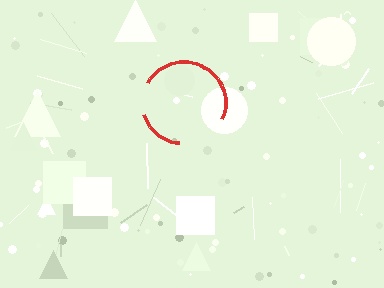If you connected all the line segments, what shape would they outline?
They would outline a circle.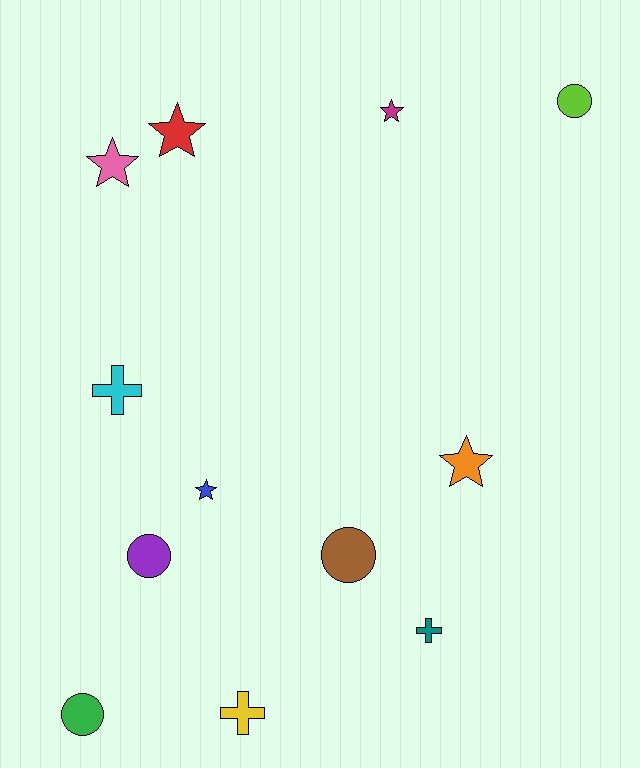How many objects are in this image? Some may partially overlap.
There are 12 objects.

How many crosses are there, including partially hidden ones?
There are 3 crosses.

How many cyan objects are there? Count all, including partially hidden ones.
There is 1 cyan object.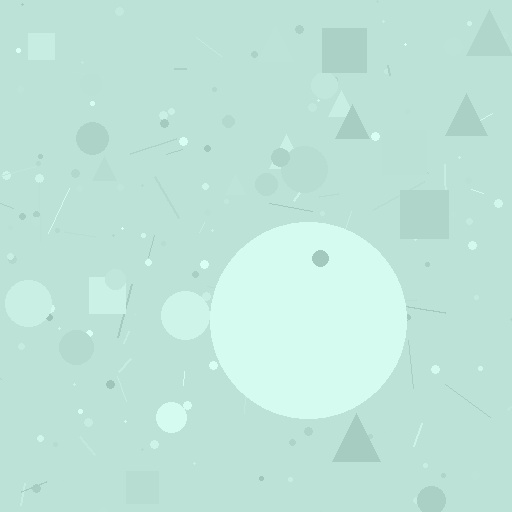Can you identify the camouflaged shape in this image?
The camouflaged shape is a circle.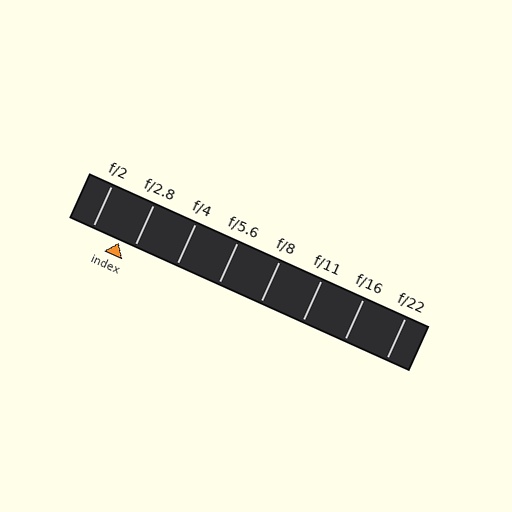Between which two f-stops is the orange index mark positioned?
The index mark is between f/2 and f/2.8.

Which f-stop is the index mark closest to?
The index mark is closest to f/2.8.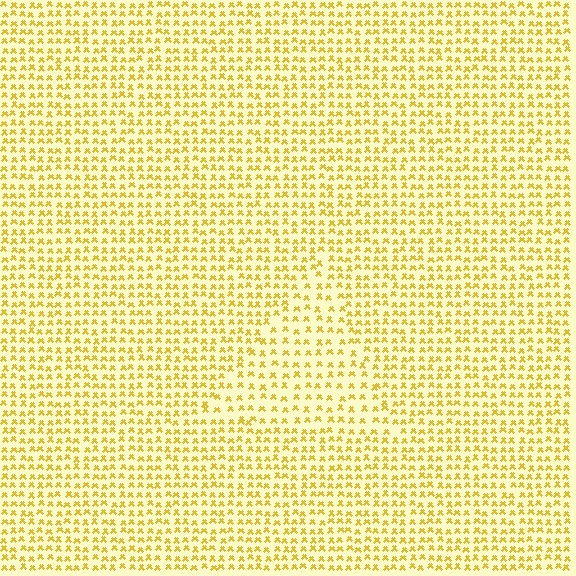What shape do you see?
I see a triangle.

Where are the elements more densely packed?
The elements are more densely packed outside the triangle boundary.